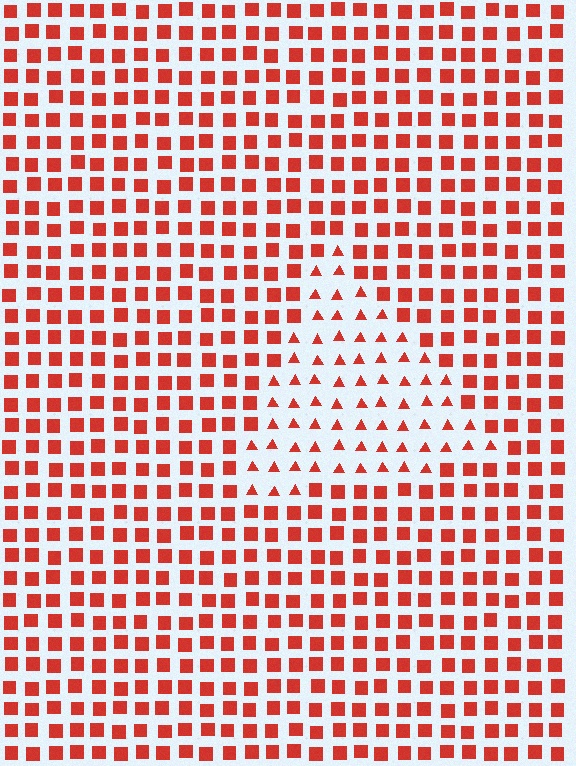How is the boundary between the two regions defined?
The boundary is defined by a change in element shape: triangles inside vs. squares outside. All elements share the same color and spacing.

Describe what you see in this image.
The image is filled with small red elements arranged in a uniform grid. A triangle-shaped region contains triangles, while the surrounding area contains squares. The boundary is defined purely by the change in element shape.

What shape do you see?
I see a triangle.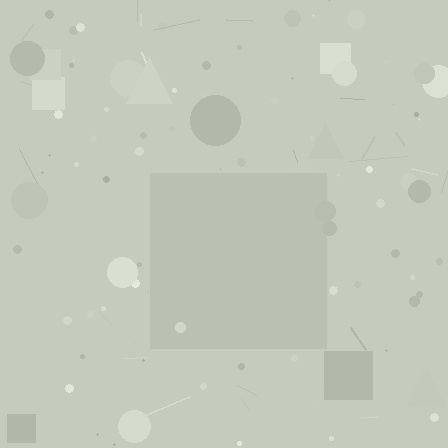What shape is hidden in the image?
A square is hidden in the image.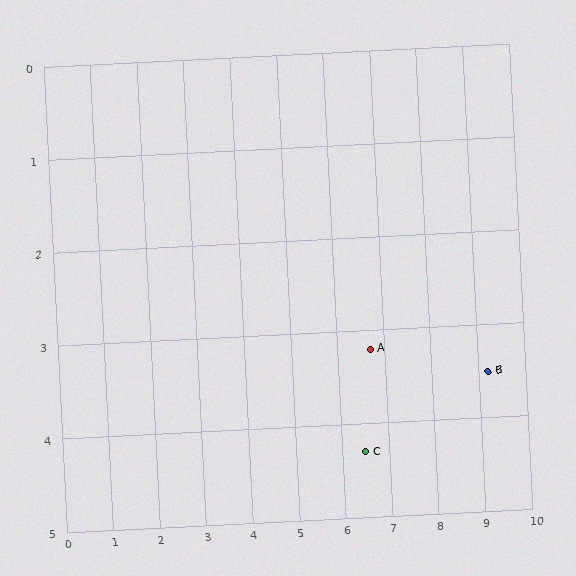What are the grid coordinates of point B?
Point B is at approximately (9.2, 3.5).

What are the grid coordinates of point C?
Point C is at approximately (6.5, 4.3).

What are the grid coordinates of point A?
Point A is at approximately (6.7, 3.2).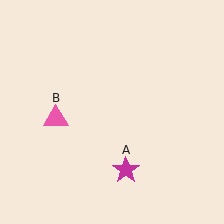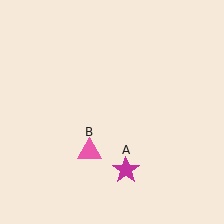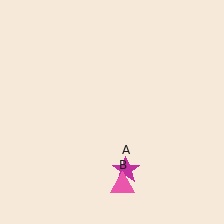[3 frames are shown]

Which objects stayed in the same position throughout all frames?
Magenta star (object A) remained stationary.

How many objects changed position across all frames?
1 object changed position: pink triangle (object B).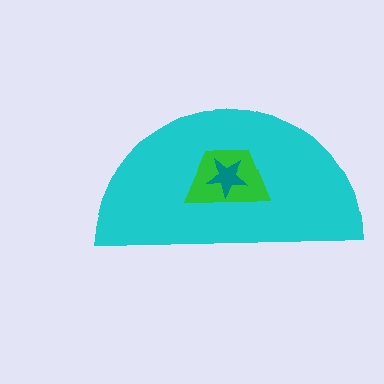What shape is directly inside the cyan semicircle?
The green trapezoid.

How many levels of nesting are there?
3.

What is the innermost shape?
The teal star.